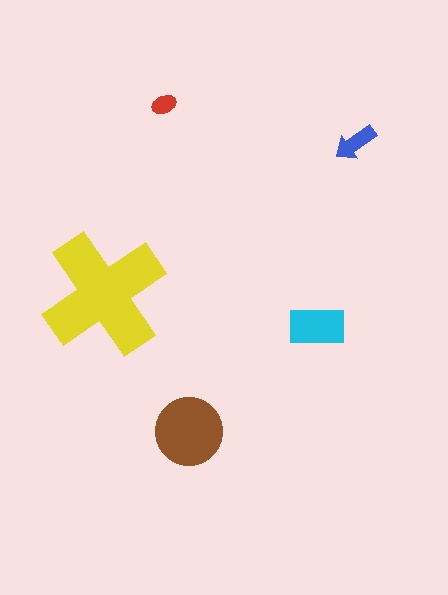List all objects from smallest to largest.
The red ellipse, the blue arrow, the cyan rectangle, the brown circle, the yellow cross.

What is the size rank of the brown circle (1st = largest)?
2nd.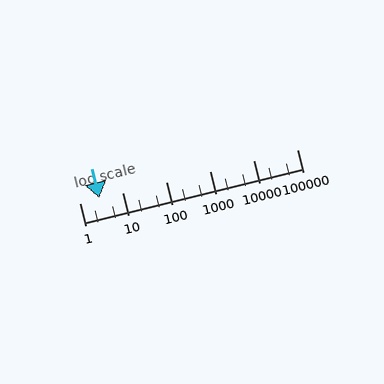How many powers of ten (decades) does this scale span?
The scale spans 5 decades, from 1 to 100000.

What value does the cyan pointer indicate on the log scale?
The pointer indicates approximately 2.8.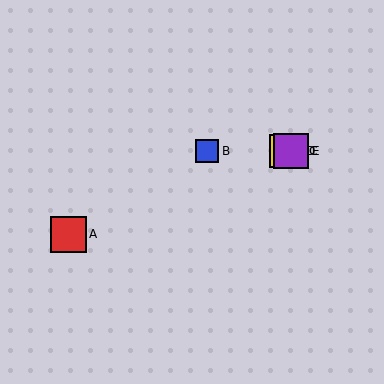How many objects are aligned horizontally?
4 objects (B, C, D, E) are aligned horizontally.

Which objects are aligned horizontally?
Objects B, C, D, E are aligned horizontally.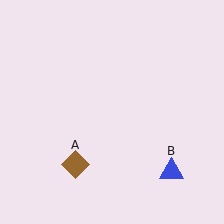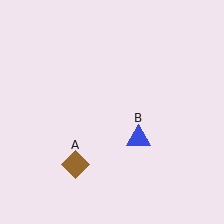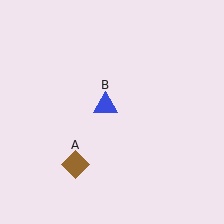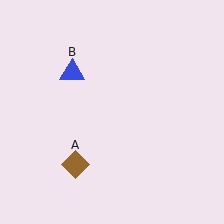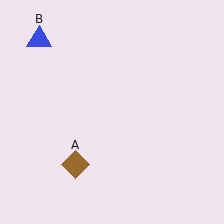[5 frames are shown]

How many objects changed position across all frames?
1 object changed position: blue triangle (object B).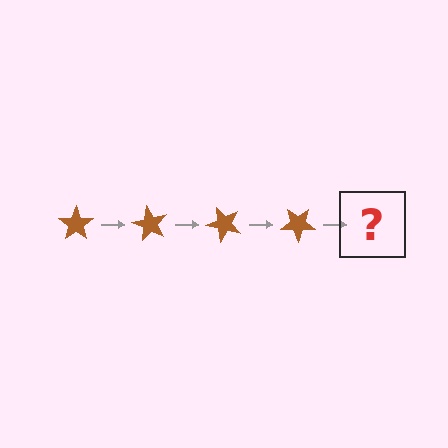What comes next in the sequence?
The next element should be a brown star rotated 240 degrees.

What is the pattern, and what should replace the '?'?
The pattern is that the star rotates 60 degrees each step. The '?' should be a brown star rotated 240 degrees.